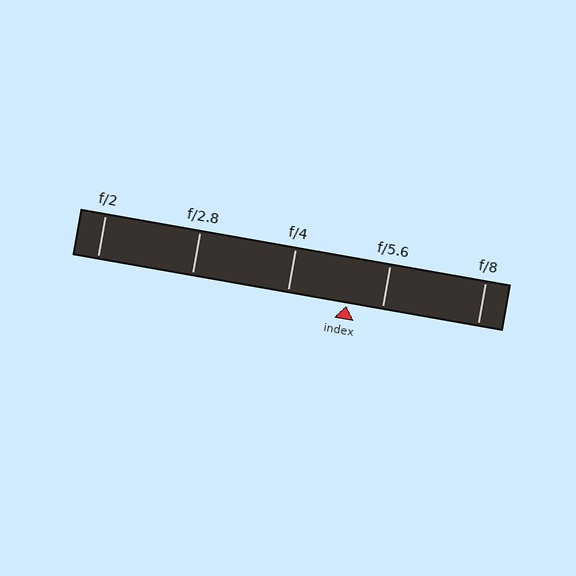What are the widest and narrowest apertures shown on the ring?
The widest aperture shown is f/2 and the narrowest is f/8.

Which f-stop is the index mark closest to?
The index mark is closest to f/5.6.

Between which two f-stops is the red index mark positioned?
The index mark is between f/4 and f/5.6.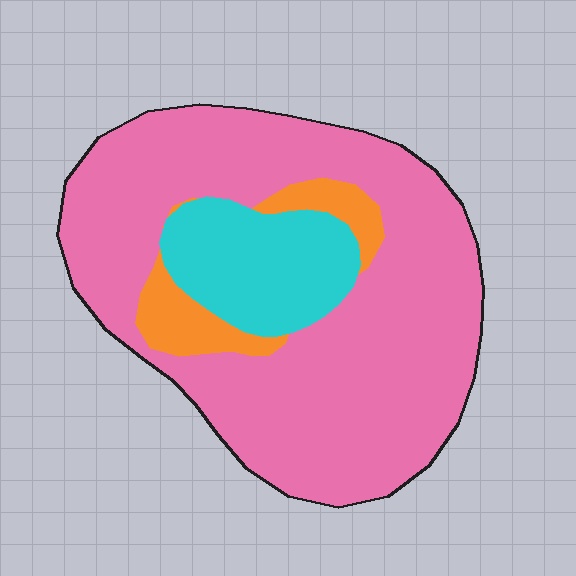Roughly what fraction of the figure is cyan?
Cyan takes up about one sixth (1/6) of the figure.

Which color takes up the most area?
Pink, at roughly 75%.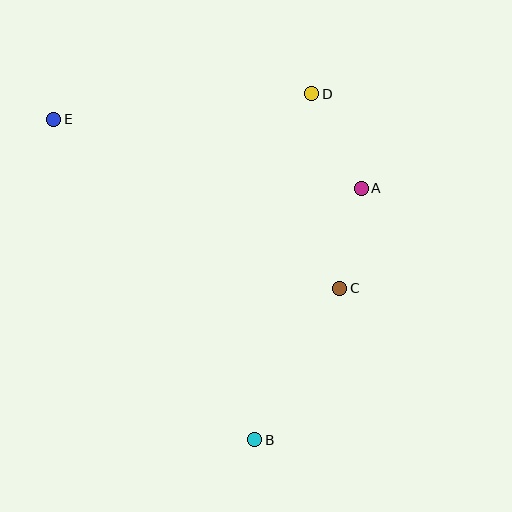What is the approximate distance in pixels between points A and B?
The distance between A and B is approximately 273 pixels.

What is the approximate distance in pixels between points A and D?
The distance between A and D is approximately 107 pixels.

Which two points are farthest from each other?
Points B and E are farthest from each other.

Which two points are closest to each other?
Points A and C are closest to each other.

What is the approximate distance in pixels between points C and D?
The distance between C and D is approximately 196 pixels.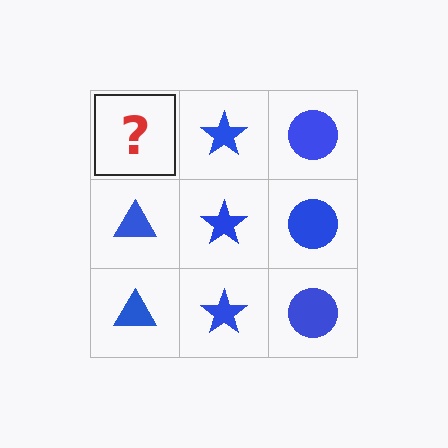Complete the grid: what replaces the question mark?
The question mark should be replaced with a blue triangle.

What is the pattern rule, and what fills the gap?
The rule is that each column has a consistent shape. The gap should be filled with a blue triangle.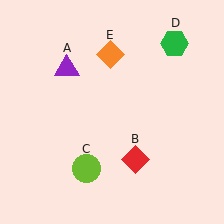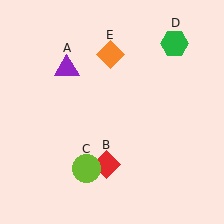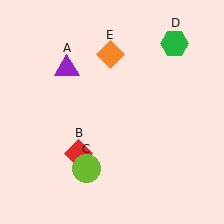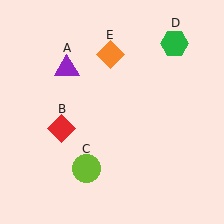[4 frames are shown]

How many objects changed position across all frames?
1 object changed position: red diamond (object B).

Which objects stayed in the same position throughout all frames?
Purple triangle (object A) and lime circle (object C) and green hexagon (object D) and orange diamond (object E) remained stationary.